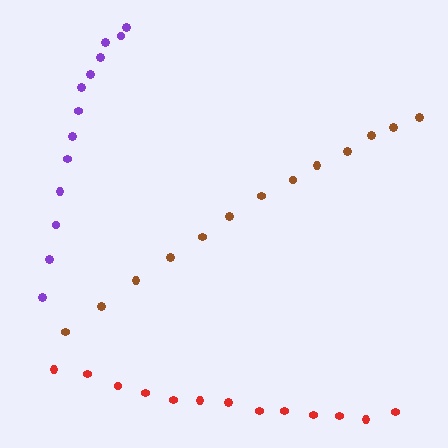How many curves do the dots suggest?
There are 3 distinct paths.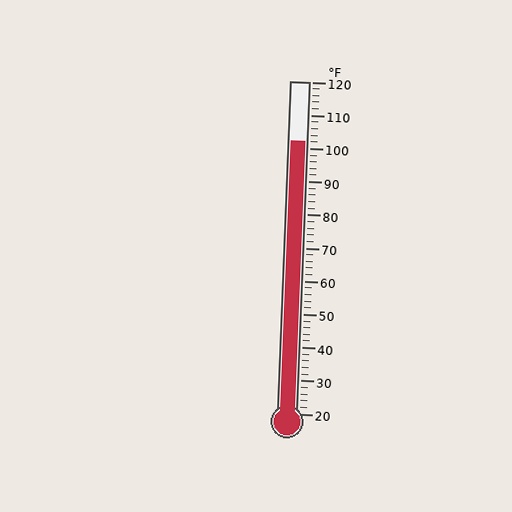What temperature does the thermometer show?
The thermometer shows approximately 102°F.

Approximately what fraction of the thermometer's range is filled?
The thermometer is filled to approximately 80% of its range.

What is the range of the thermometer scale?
The thermometer scale ranges from 20°F to 120°F.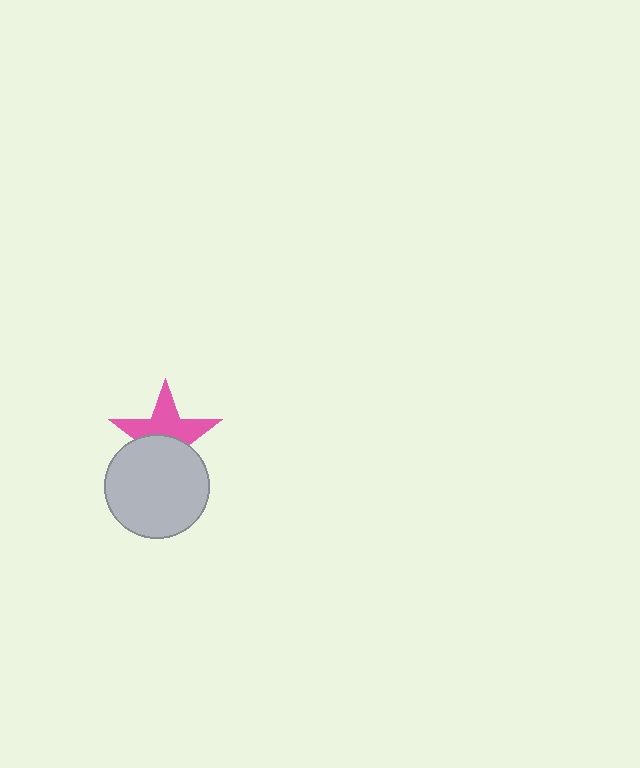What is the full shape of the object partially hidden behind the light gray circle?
The partially hidden object is a pink star.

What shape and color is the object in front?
The object in front is a light gray circle.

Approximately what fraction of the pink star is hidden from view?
Roughly 48% of the pink star is hidden behind the light gray circle.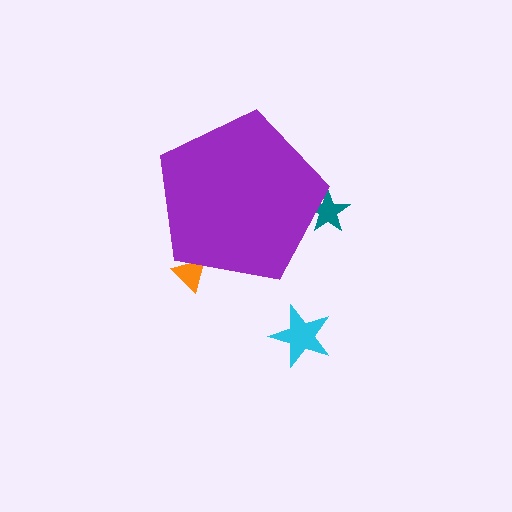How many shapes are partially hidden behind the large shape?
2 shapes are partially hidden.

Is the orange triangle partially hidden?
Yes, the orange triangle is partially hidden behind the purple pentagon.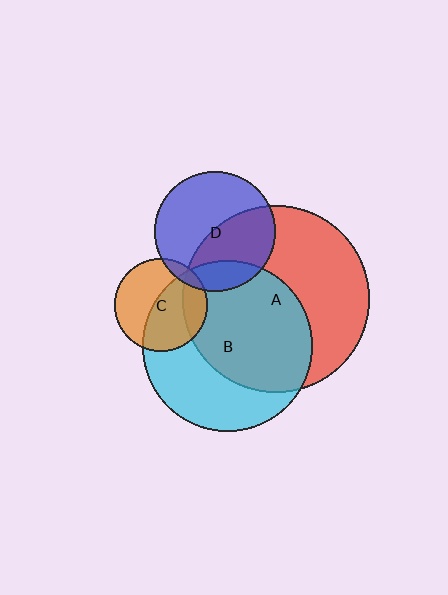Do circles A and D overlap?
Yes.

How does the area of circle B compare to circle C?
Approximately 3.4 times.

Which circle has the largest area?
Circle A (red).